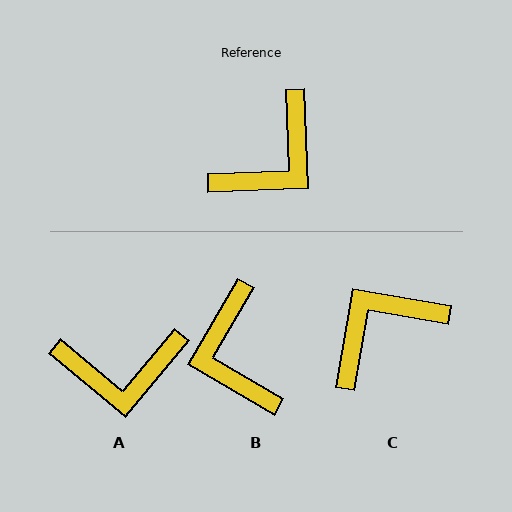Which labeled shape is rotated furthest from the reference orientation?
C, about 168 degrees away.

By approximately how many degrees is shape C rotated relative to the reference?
Approximately 168 degrees counter-clockwise.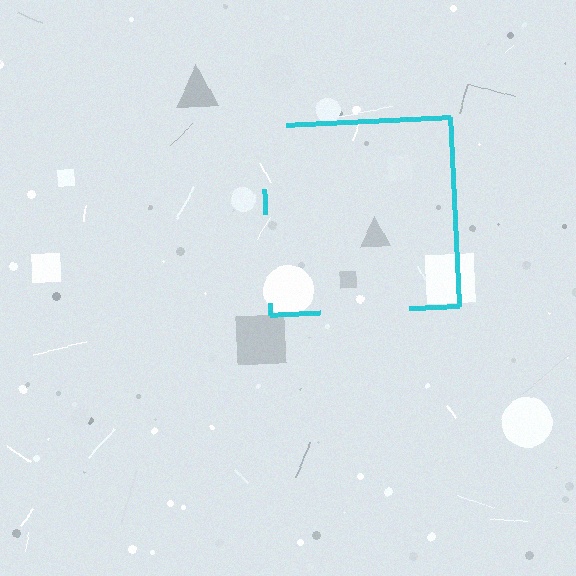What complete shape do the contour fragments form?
The contour fragments form a square.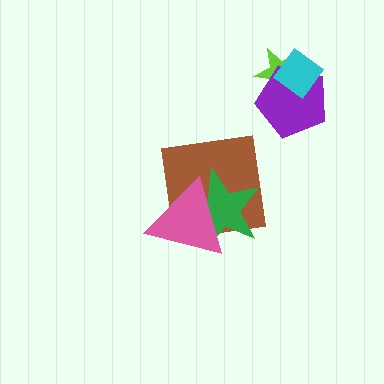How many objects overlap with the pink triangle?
2 objects overlap with the pink triangle.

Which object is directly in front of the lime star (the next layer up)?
The purple pentagon is directly in front of the lime star.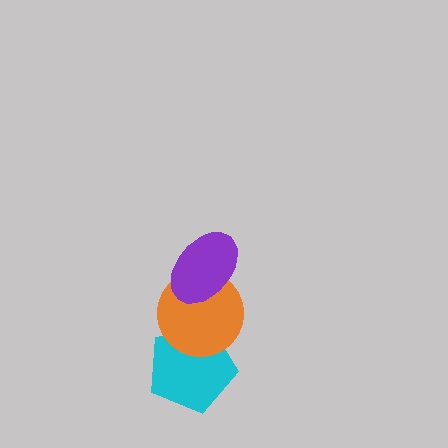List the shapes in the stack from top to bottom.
From top to bottom: the purple ellipse, the orange circle, the cyan pentagon.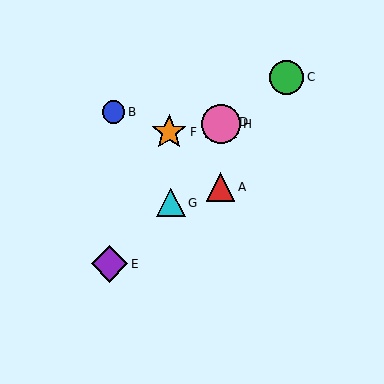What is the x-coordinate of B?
Object B is at x≈114.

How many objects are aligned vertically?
3 objects (A, D, H) are aligned vertically.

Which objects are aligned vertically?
Objects A, D, H are aligned vertically.